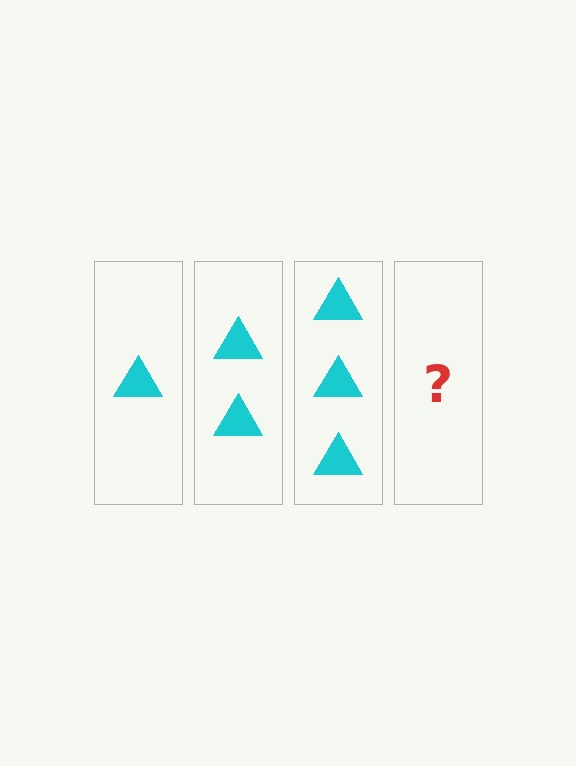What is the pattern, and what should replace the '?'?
The pattern is that each step adds one more triangle. The '?' should be 4 triangles.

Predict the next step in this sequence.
The next step is 4 triangles.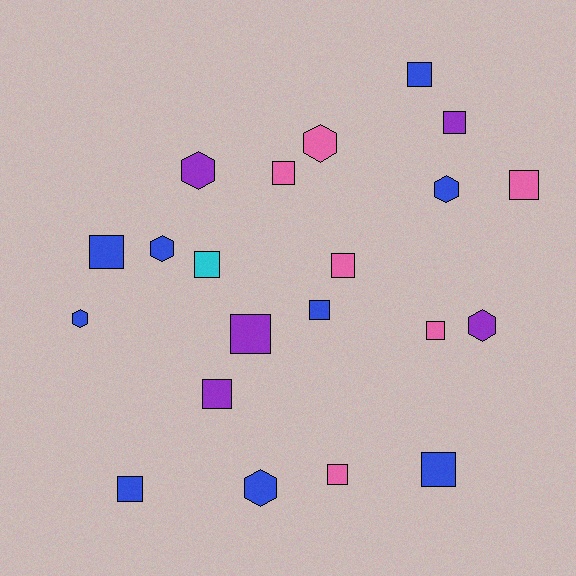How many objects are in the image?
There are 21 objects.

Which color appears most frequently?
Blue, with 9 objects.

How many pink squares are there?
There are 5 pink squares.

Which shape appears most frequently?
Square, with 14 objects.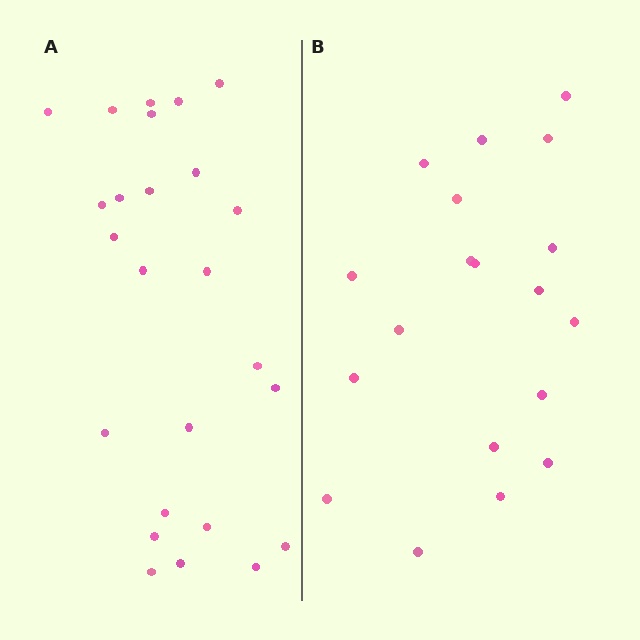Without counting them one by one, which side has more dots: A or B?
Region A (the left region) has more dots.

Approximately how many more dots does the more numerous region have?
Region A has about 6 more dots than region B.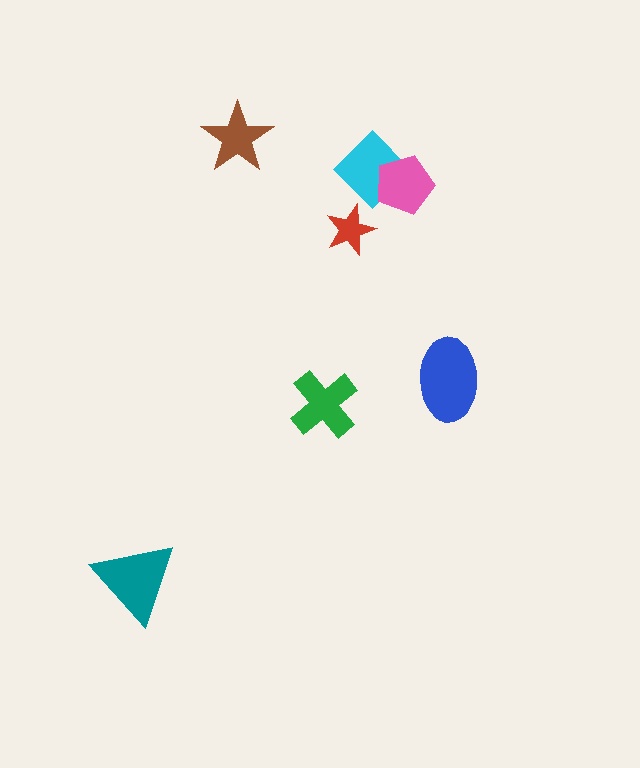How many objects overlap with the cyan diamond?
1 object overlaps with the cyan diamond.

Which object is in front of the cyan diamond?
The pink pentagon is in front of the cyan diamond.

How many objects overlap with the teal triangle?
0 objects overlap with the teal triangle.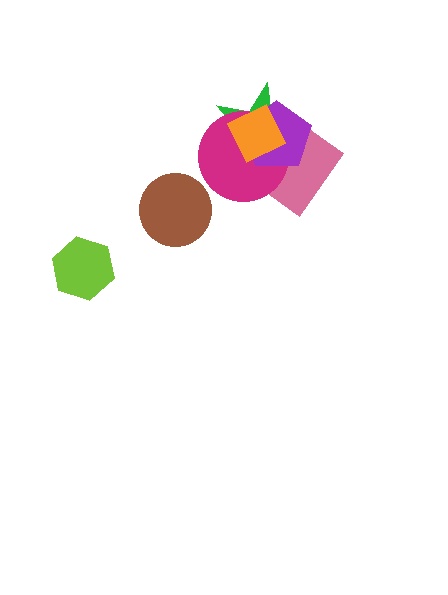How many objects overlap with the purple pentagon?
4 objects overlap with the purple pentagon.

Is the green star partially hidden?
Yes, it is partially covered by another shape.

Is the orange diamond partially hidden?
No, no other shape covers it.